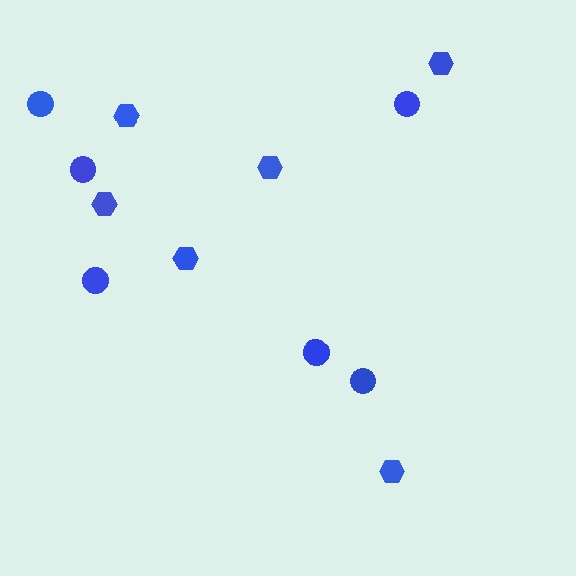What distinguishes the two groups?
There are 2 groups: one group of hexagons (6) and one group of circles (6).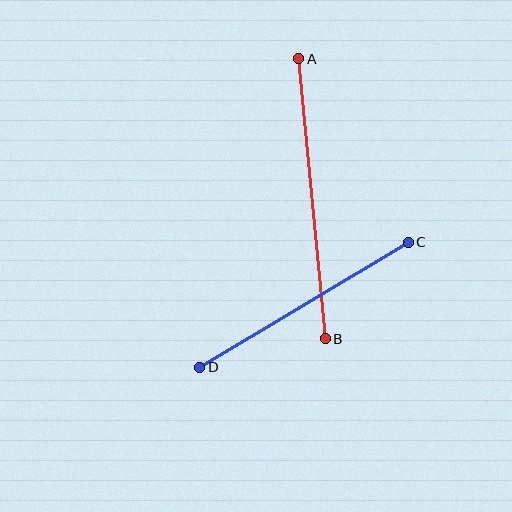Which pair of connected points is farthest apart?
Points A and B are farthest apart.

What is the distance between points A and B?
The distance is approximately 281 pixels.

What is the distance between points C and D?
The distance is approximately 243 pixels.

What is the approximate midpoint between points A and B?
The midpoint is at approximately (312, 199) pixels.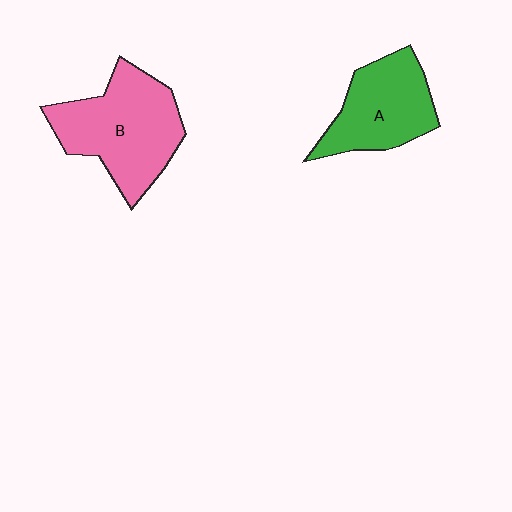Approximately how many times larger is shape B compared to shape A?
Approximately 1.3 times.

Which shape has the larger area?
Shape B (pink).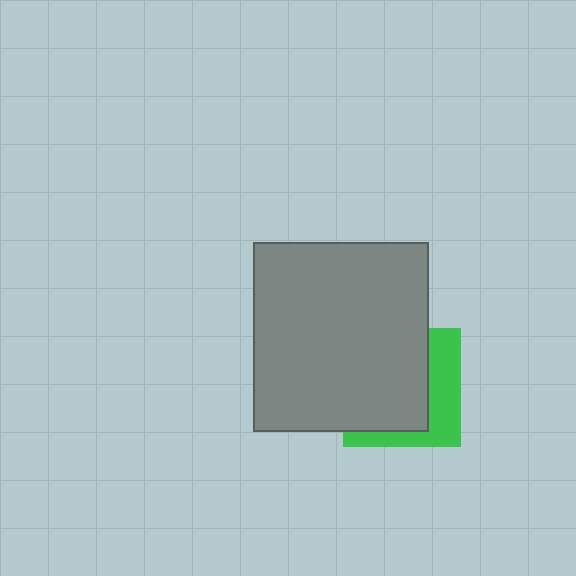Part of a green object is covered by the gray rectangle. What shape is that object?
It is a square.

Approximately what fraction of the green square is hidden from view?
Roughly 63% of the green square is hidden behind the gray rectangle.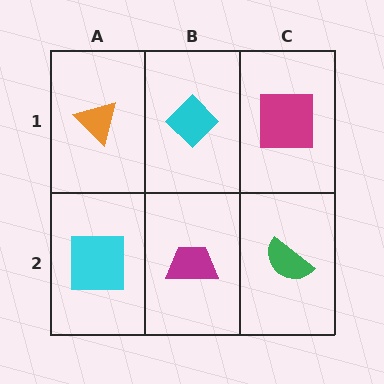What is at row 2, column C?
A green semicircle.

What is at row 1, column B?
A cyan diamond.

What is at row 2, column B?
A magenta trapezoid.